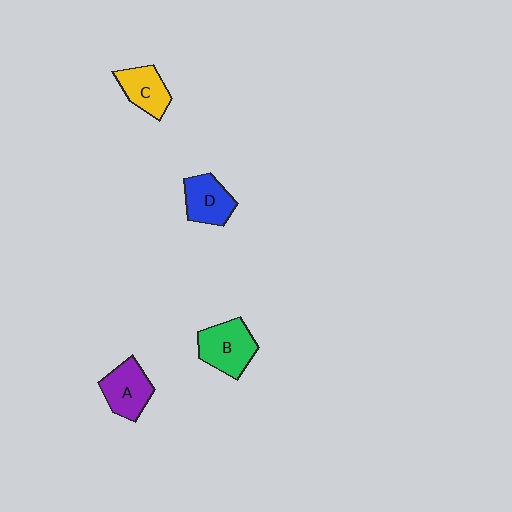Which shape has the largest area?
Shape B (green).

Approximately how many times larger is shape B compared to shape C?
Approximately 1.3 times.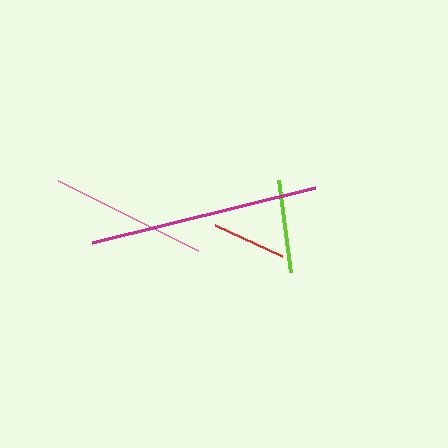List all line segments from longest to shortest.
From longest to shortest: magenta, pink, lime, red.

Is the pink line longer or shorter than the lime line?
The pink line is longer than the lime line.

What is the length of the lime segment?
The lime segment is approximately 93 pixels long.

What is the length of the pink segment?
The pink segment is approximately 157 pixels long.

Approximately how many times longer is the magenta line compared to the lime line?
The magenta line is approximately 2.5 times the length of the lime line.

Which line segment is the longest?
The magenta line is the longest at approximately 230 pixels.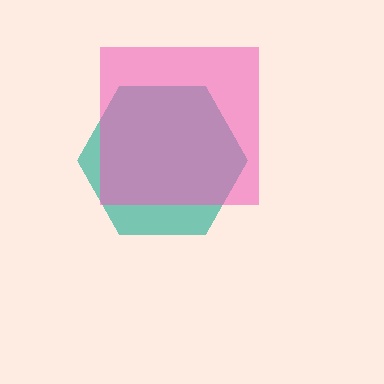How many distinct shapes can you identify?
There are 2 distinct shapes: a teal hexagon, a pink square.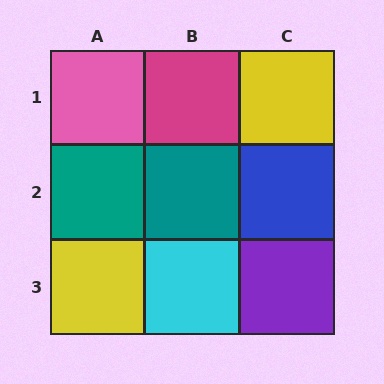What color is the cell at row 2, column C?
Blue.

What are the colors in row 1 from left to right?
Pink, magenta, yellow.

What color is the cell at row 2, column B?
Teal.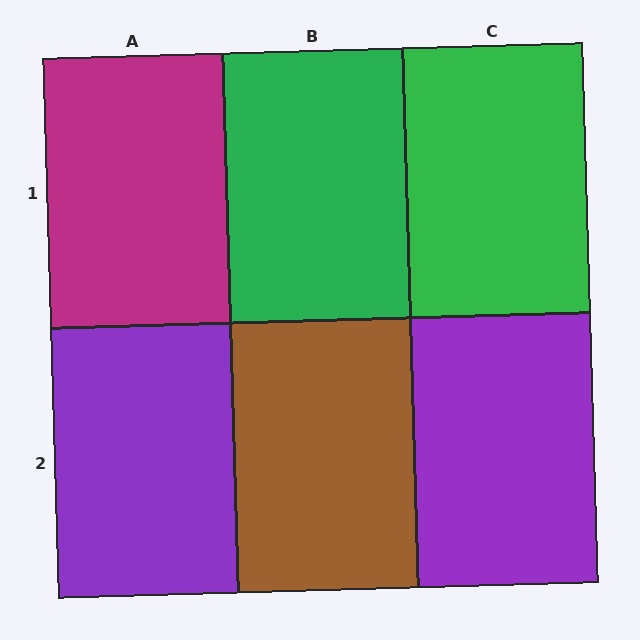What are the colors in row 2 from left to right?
Purple, brown, purple.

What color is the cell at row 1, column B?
Green.